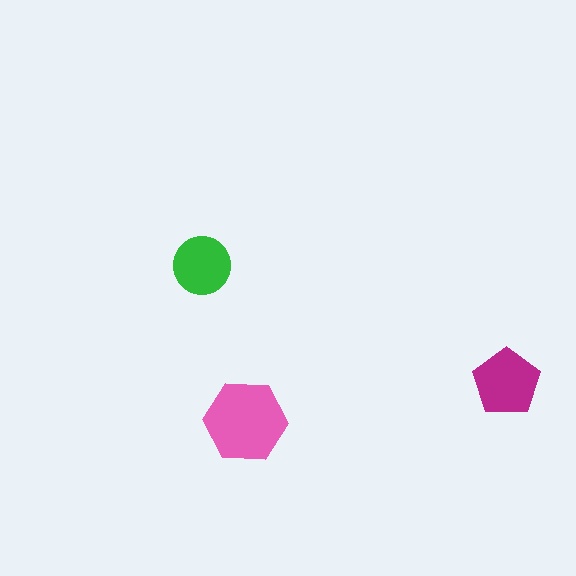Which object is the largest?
The pink hexagon.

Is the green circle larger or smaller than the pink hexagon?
Smaller.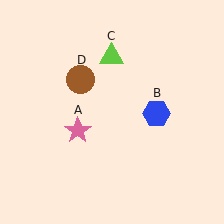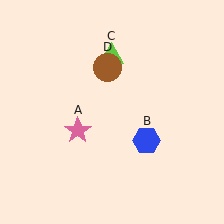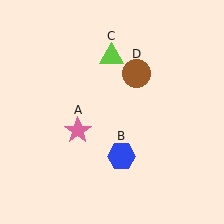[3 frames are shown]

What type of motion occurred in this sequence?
The blue hexagon (object B), brown circle (object D) rotated clockwise around the center of the scene.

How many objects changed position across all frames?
2 objects changed position: blue hexagon (object B), brown circle (object D).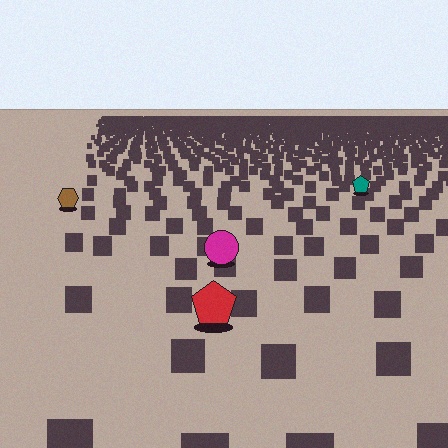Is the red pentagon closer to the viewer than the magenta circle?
Yes. The red pentagon is closer — you can tell from the texture gradient: the ground texture is coarser near it.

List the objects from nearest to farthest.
From nearest to farthest: the red pentagon, the magenta circle, the brown hexagon, the teal pentagon.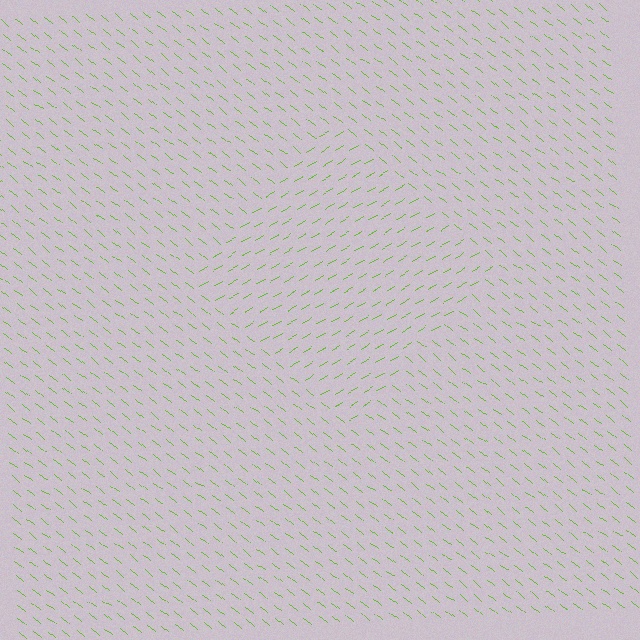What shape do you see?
I see a diamond.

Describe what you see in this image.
The image is filled with small lime line segments. A diamond region in the image has lines oriented differently from the surrounding lines, creating a visible texture boundary.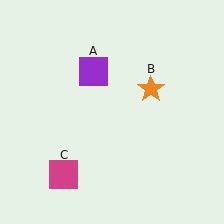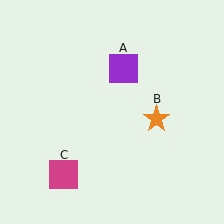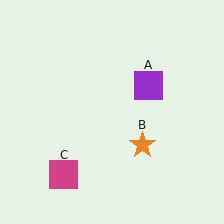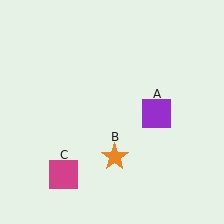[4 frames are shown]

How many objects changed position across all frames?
2 objects changed position: purple square (object A), orange star (object B).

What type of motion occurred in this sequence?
The purple square (object A), orange star (object B) rotated clockwise around the center of the scene.